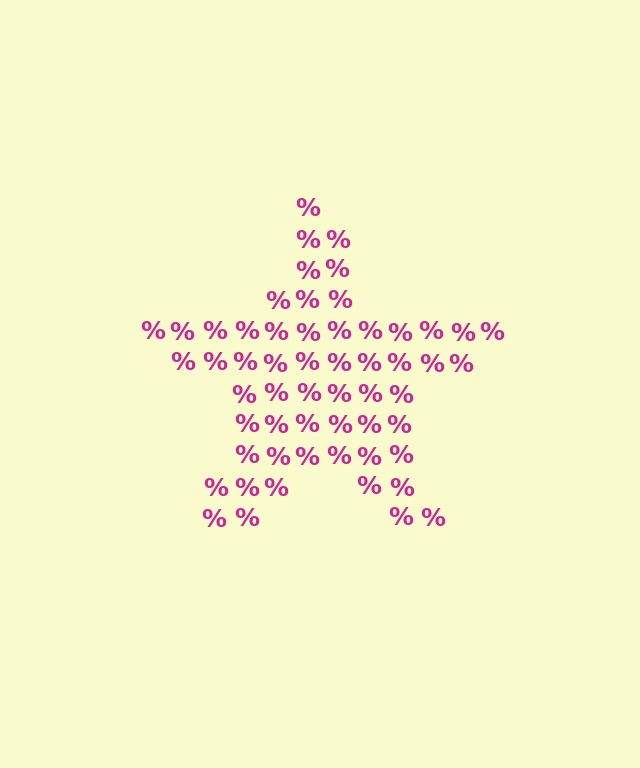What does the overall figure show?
The overall figure shows a star.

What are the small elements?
The small elements are percent signs.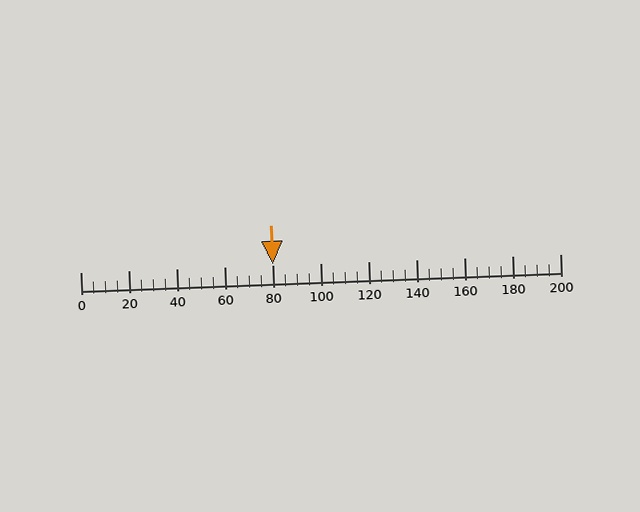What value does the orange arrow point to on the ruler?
The orange arrow points to approximately 80.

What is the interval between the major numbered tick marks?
The major tick marks are spaced 20 units apart.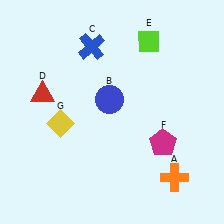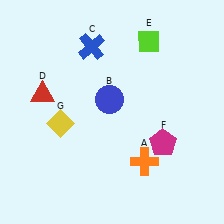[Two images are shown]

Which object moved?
The orange cross (A) moved left.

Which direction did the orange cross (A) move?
The orange cross (A) moved left.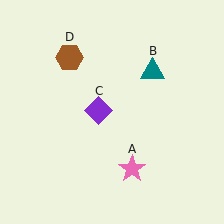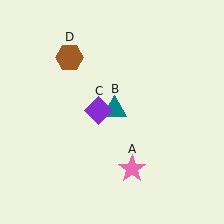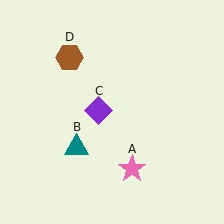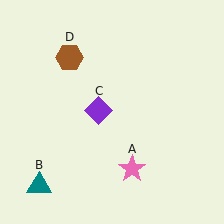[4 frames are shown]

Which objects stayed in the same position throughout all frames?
Pink star (object A) and purple diamond (object C) and brown hexagon (object D) remained stationary.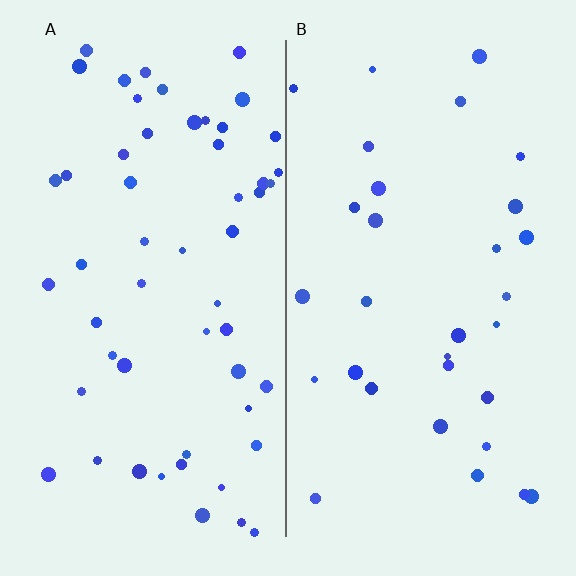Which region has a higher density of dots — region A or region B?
A (the left).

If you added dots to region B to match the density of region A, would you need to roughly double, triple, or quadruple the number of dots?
Approximately double.